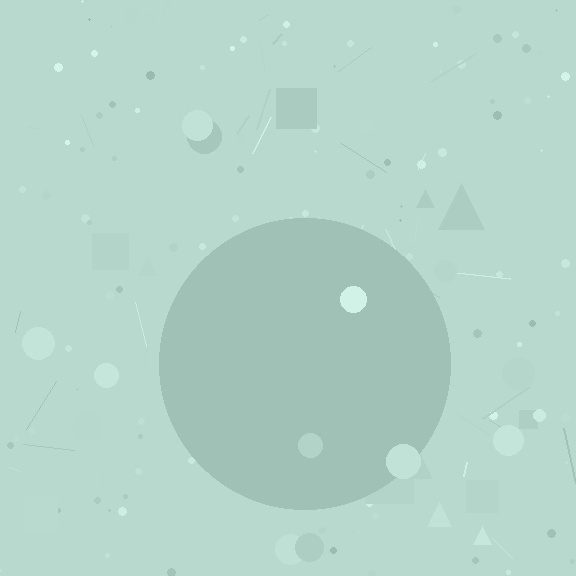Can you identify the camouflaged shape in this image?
The camouflaged shape is a circle.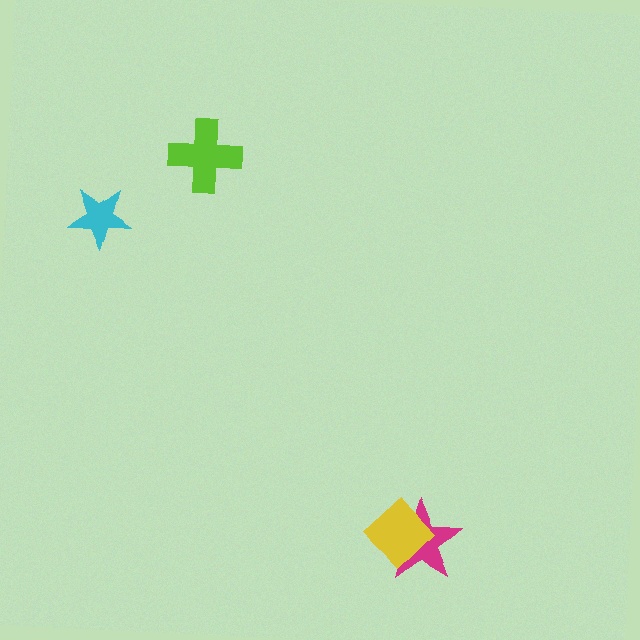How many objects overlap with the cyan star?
0 objects overlap with the cyan star.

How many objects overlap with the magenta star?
1 object overlaps with the magenta star.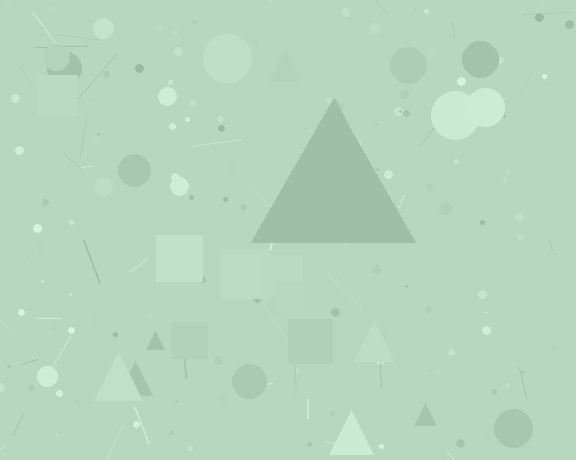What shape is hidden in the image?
A triangle is hidden in the image.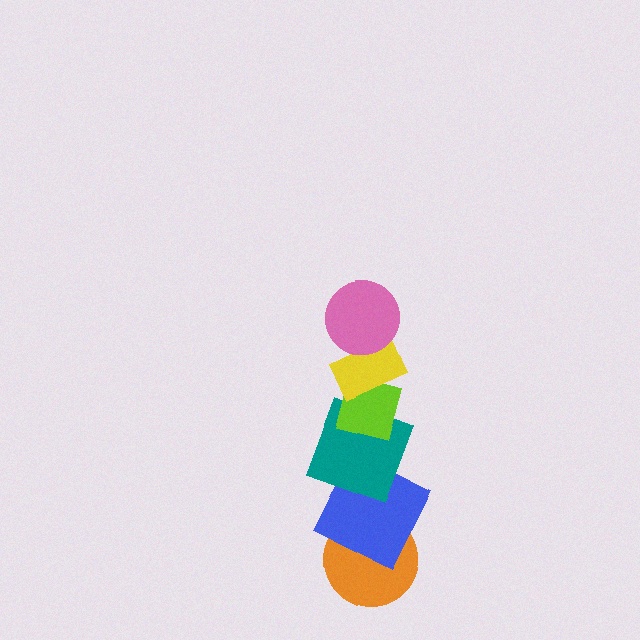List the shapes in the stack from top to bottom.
From top to bottom: the pink circle, the yellow rectangle, the lime square, the teal square, the blue square, the orange circle.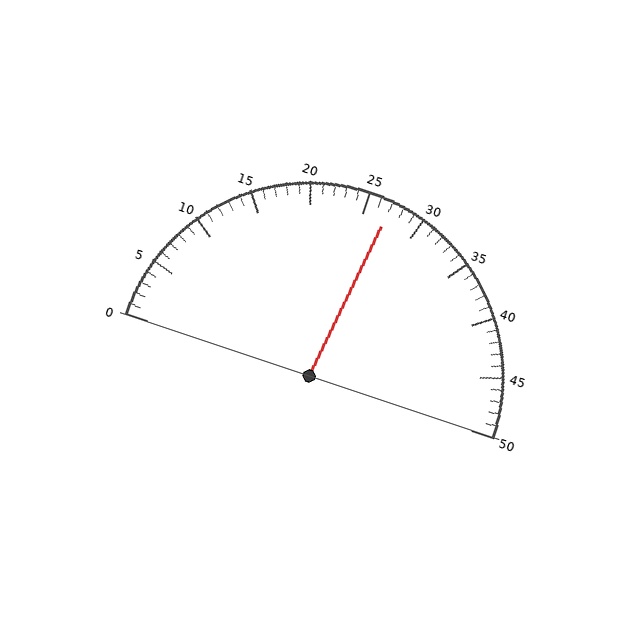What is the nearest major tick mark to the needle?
The nearest major tick mark is 25.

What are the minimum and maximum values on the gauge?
The gauge ranges from 0 to 50.